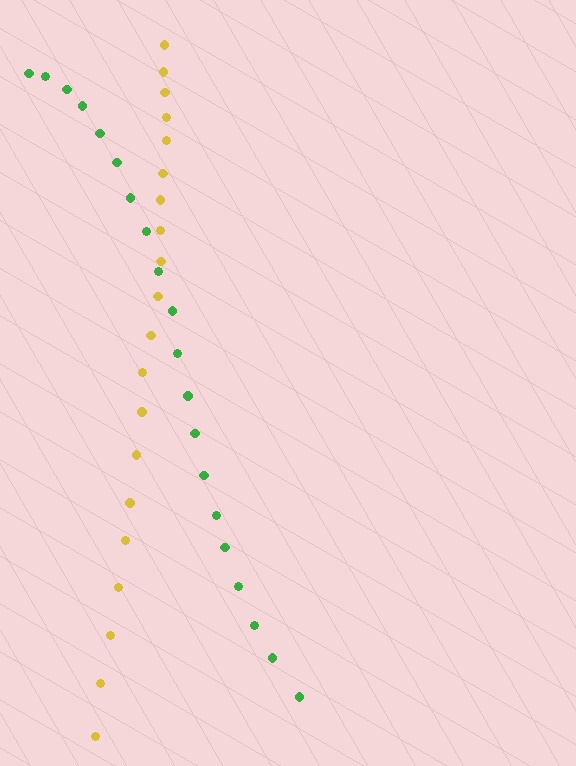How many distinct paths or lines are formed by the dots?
There are 2 distinct paths.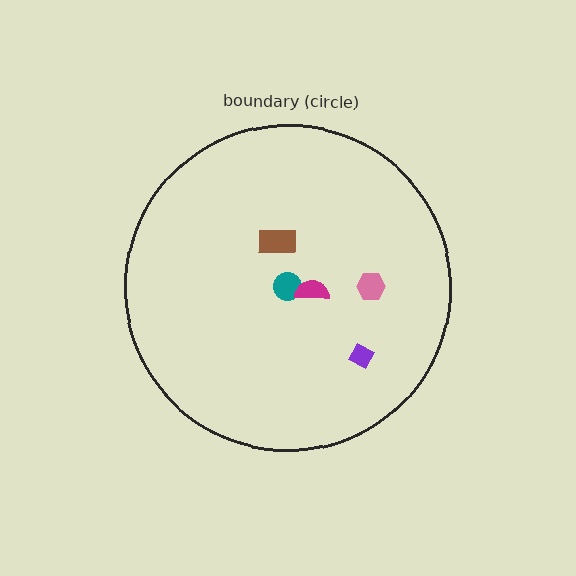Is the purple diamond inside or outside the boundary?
Inside.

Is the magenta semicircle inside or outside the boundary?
Inside.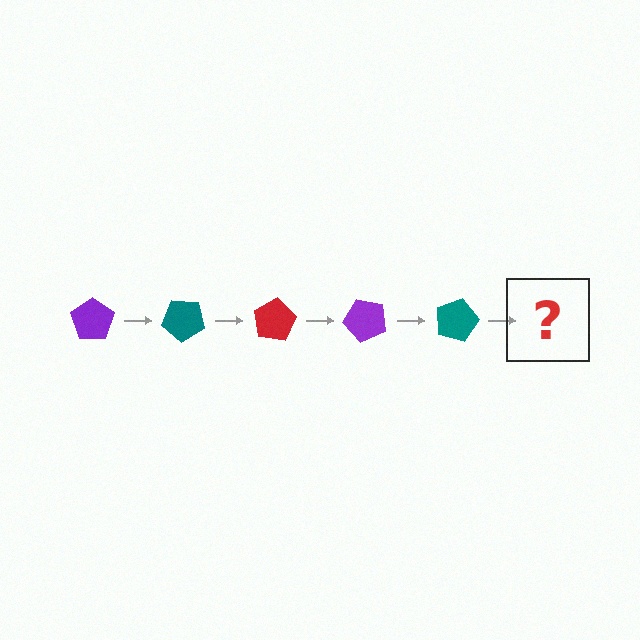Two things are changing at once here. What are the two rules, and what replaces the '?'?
The two rules are that it rotates 40 degrees each step and the color cycles through purple, teal, and red. The '?' should be a red pentagon, rotated 200 degrees from the start.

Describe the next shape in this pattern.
It should be a red pentagon, rotated 200 degrees from the start.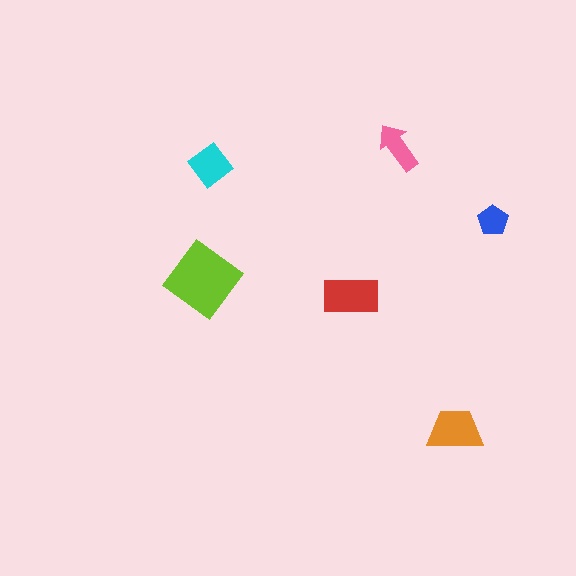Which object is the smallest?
The blue pentagon.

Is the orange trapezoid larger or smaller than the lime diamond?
Smaller.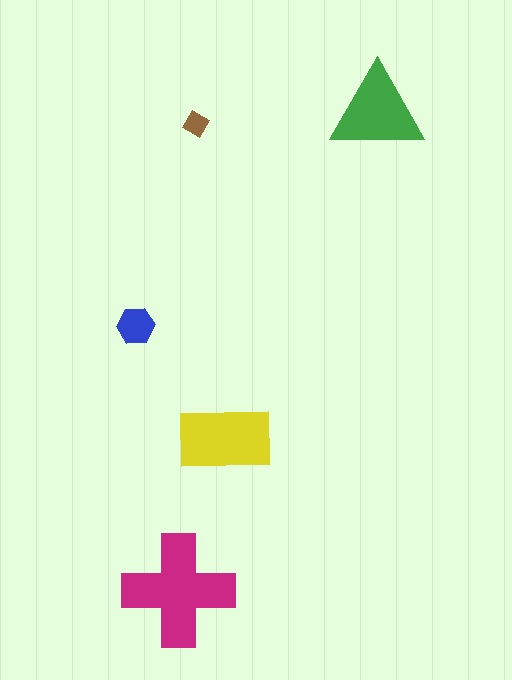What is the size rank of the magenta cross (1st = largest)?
1st.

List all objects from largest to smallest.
The magenta cross, the yellow rectangle, the green triangle, the blue hexagon, the brown diamond.